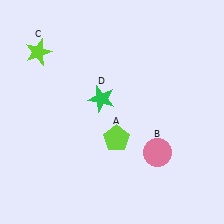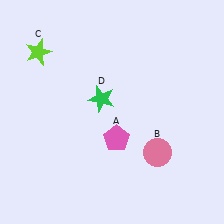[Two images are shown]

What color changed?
The pentagon (A) changed from lime in Image 1 to pink in Image 2.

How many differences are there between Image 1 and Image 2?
There is 1 difference between the two images.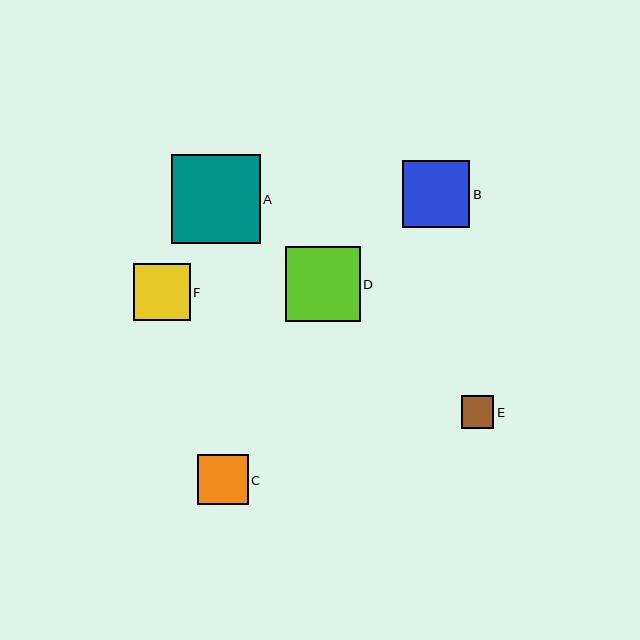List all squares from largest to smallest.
From largest to smallest: A, D, B, F, C, E.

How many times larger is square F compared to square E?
Square F is approximately 1.8 times the size of square E.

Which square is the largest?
Square A is the largest with a size of approximately 89 pixels.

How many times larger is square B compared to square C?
Square B is approximately 1.3 times the size of square C.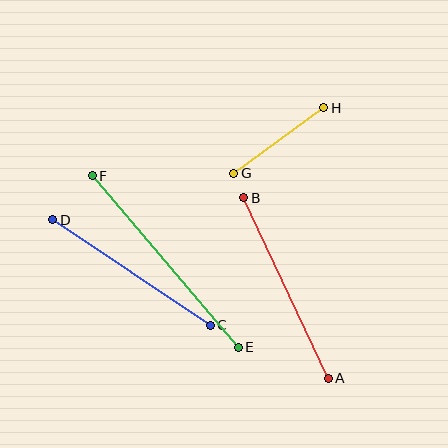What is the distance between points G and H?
The distance is approximately 111 pixels.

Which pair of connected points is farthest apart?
Points E and F are farthest apart.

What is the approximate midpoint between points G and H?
The midpoint is at approximately (279, 141) pixels.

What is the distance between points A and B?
The distance is approximately 200 pixels.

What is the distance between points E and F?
The distance is approximately 225 pixels.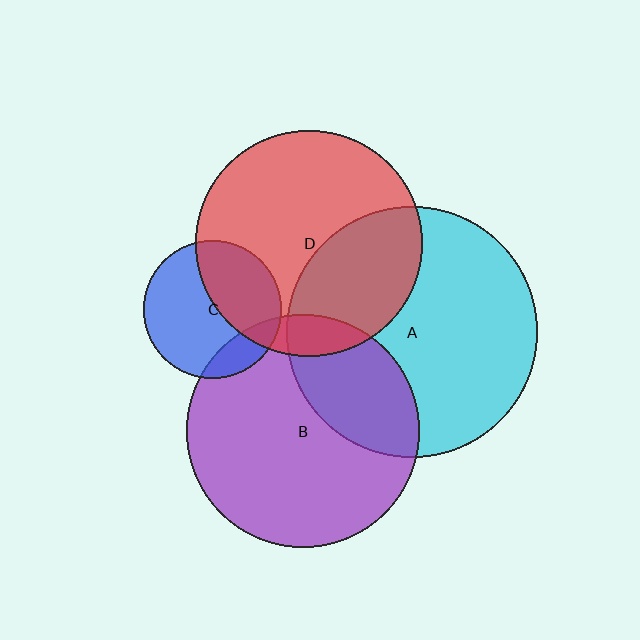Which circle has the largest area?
Circle A (cyan).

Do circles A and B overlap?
Yes.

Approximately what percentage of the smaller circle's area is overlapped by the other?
Approximately 30%.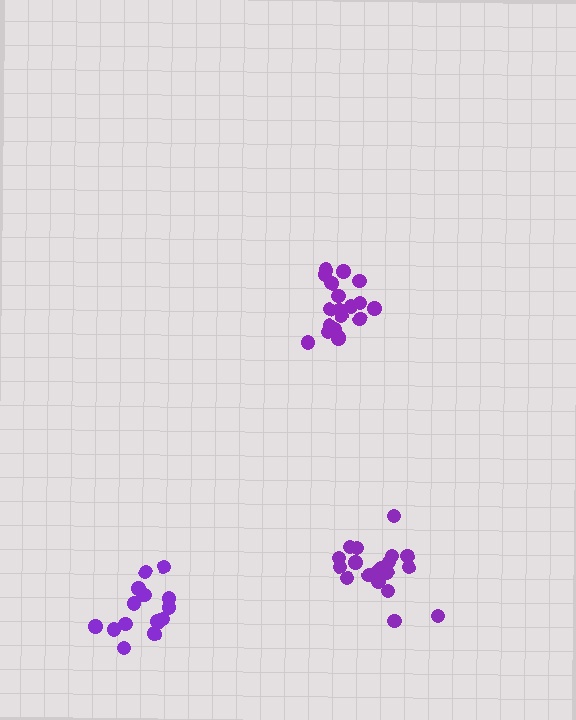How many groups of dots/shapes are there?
There are 3 groups.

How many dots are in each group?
Group 1: 19 dots, Group 2: 15 dots, Group 3: 19 dots (53 total).